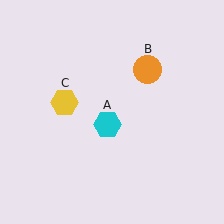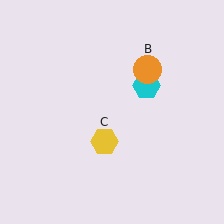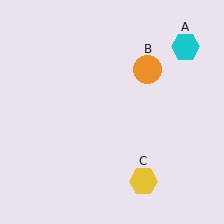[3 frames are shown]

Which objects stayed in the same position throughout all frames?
Orange circle (object B) remained stationary.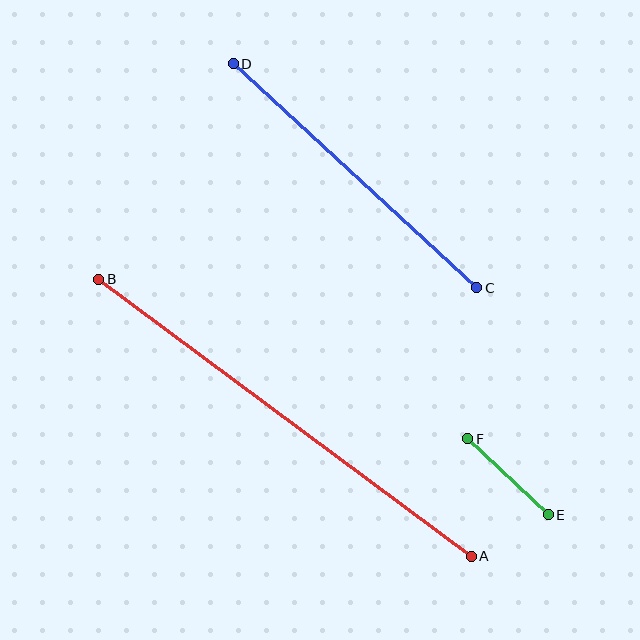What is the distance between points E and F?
The distance is approximately 111 pixels.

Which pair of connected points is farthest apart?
Points A and B are farthest apart.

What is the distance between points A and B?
The distance is approximately 464 pixels.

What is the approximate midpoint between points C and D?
The midpoint is at approximately (355, 176) pixels.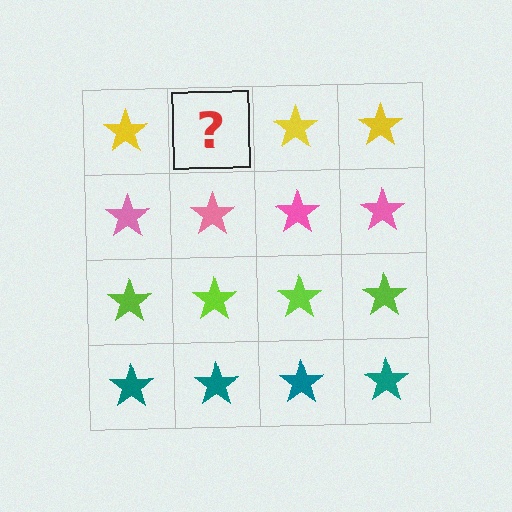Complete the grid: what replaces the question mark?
The question mark should be replaced with a yellow star.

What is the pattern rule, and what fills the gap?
The rule is that each row has a consistent color. The gap should be filled with a yellow star.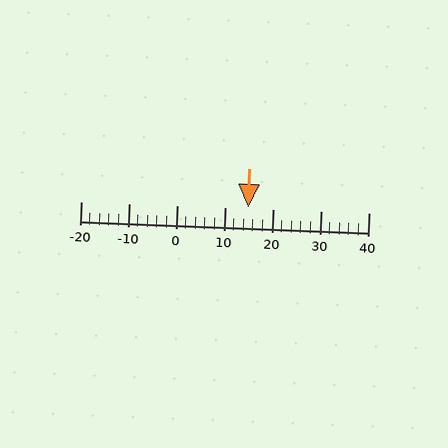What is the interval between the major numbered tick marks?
The major tick marks are spaced 10 units apart.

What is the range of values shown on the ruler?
The ruler shows values from -20 to 40.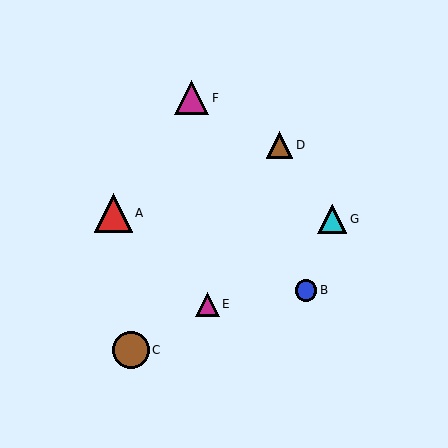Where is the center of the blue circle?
The center of the blue circle is at (306, 291).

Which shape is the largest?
The red triangle (labeled A) is the largest.